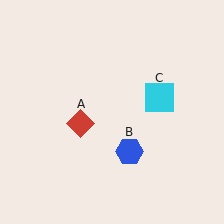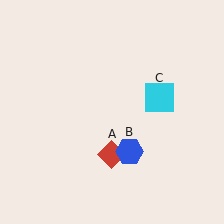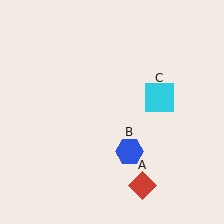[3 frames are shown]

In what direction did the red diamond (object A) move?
The red diamond (object A) moved down and to the right.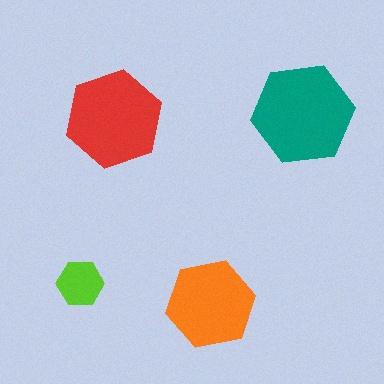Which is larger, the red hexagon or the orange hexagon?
The red one.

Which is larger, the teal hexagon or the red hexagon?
The teal one.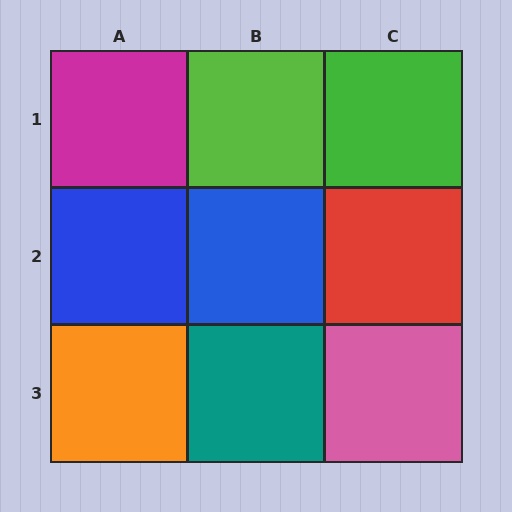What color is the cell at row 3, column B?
Teal.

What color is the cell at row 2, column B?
Blue.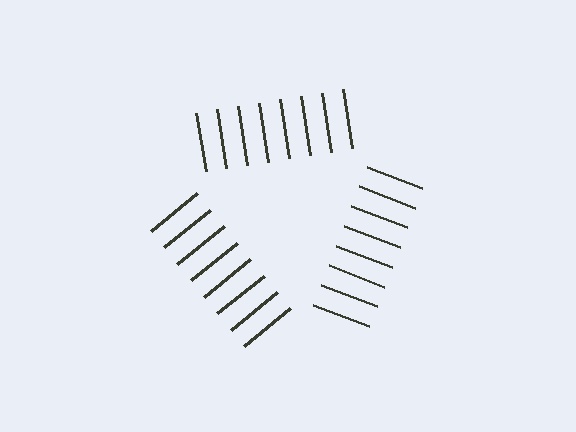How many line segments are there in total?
24 — 8 along each of the 3 edges.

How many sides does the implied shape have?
3 sides — the line-ends trace a triangle.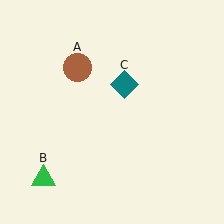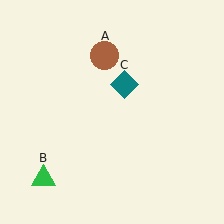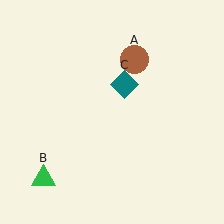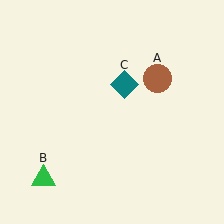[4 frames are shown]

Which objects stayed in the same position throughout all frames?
Green triangle (object B) and teal diamond (object C) remained stationary.